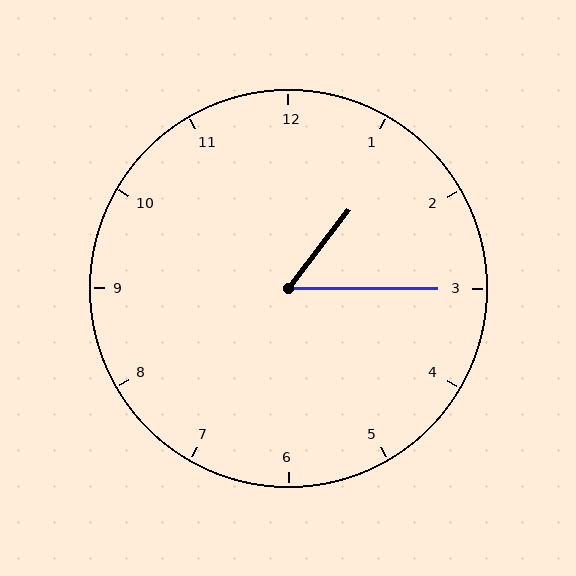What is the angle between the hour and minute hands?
Approximately 52 degrees.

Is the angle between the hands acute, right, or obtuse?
It is acute.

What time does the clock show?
1:15.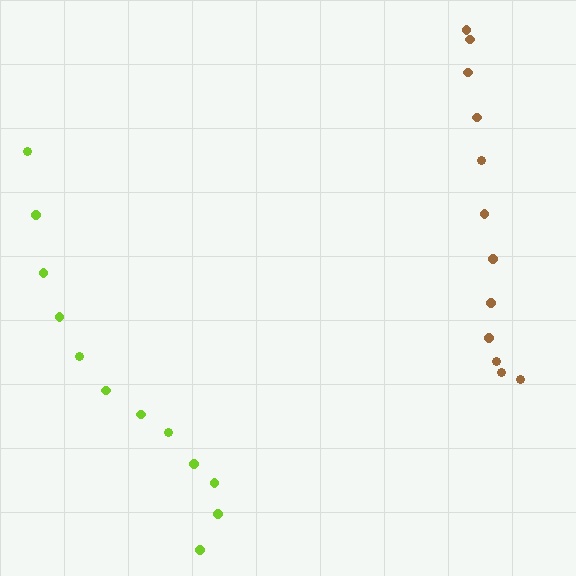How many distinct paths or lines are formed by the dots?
There are 2 distinct paths.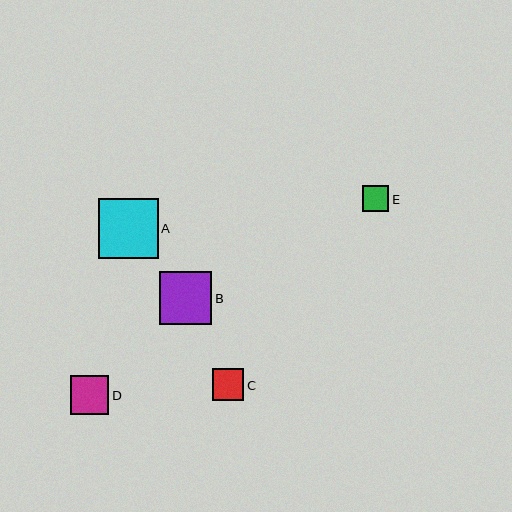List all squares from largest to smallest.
From largest to smallest: A, B, D, C, E.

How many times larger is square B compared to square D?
Square B is approximately 1.4 times the size of square D.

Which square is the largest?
Square A is the largest with a size of approximately 59 pixels.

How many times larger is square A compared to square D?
Square A is approximately 1.5 times the size of square D.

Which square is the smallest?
Square E is the smallest with a size of approximately 26 pixels.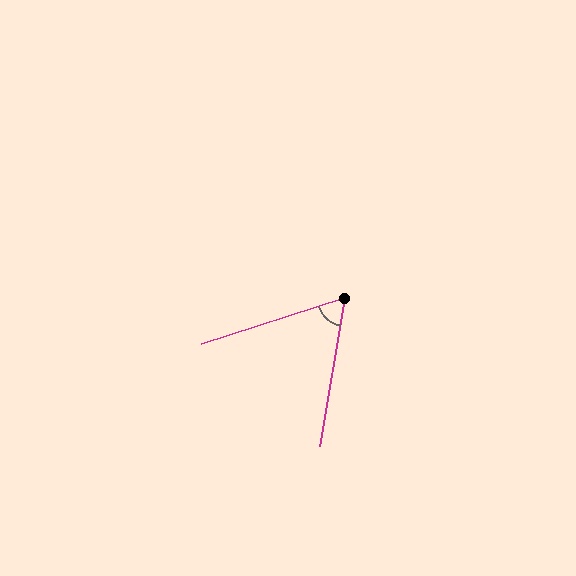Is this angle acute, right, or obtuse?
It is acute.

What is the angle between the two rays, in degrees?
Approximately 63 degrees.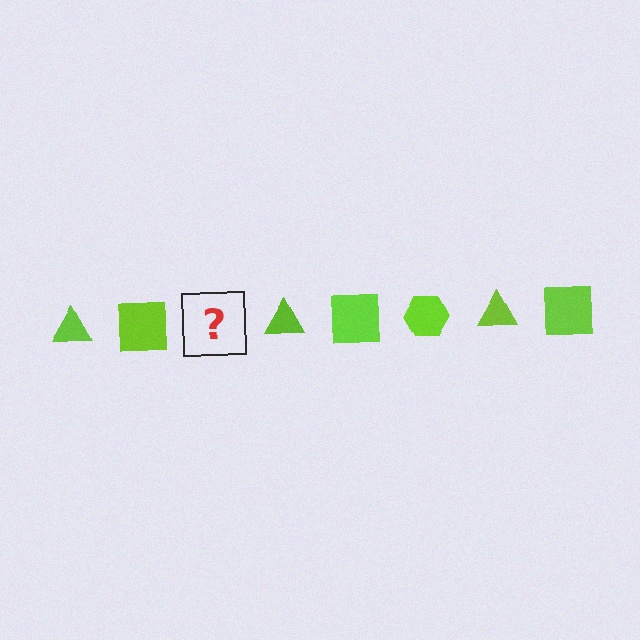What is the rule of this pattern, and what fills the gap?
The rule is that the pattern cycles through triangle, square, hexagon shapes in lime. The gap should be filled with a lime hexagon.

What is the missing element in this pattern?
The missing element is a lime hexagon.